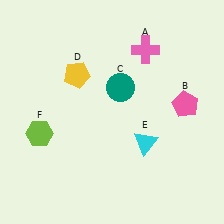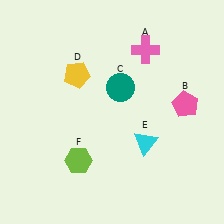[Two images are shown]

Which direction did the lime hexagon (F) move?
The lime hexagon (F) moved right.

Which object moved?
The lime hexagon (F) moved right.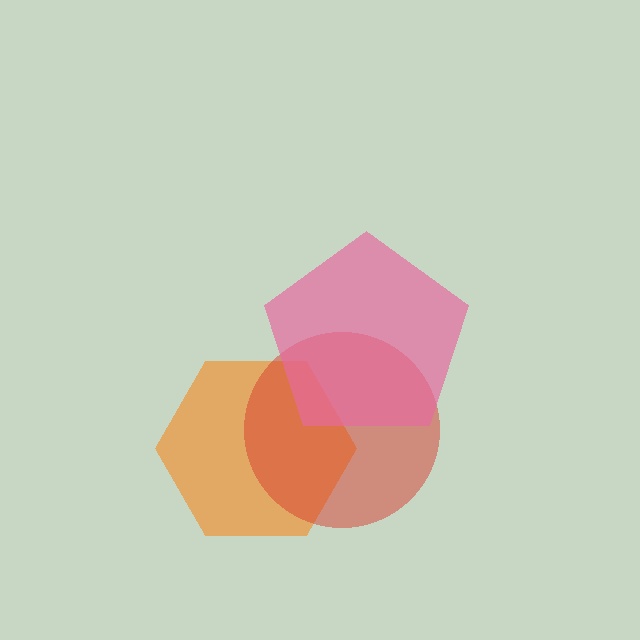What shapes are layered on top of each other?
The layered shapes are: an orange hexagon, a red circle, a pink pentagon.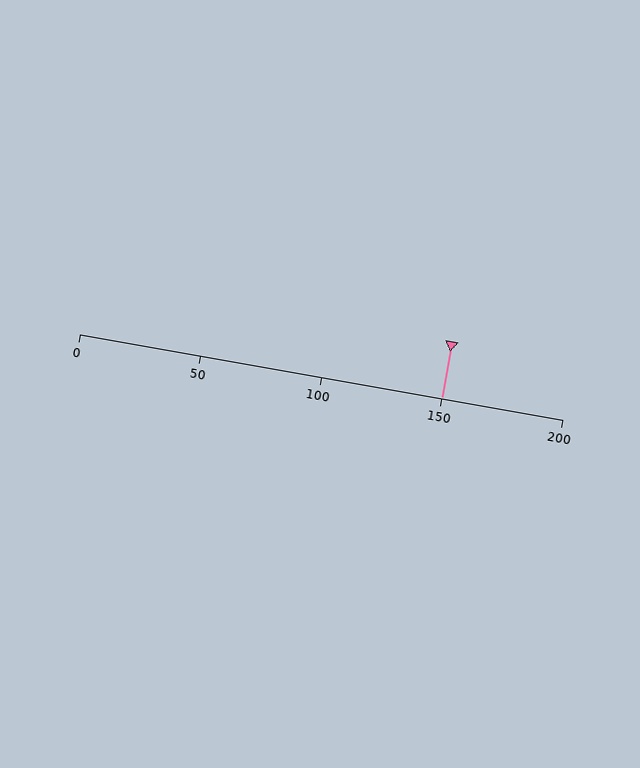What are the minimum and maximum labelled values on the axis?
The axis runs from 0 to 200.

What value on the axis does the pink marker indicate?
The marker indicates approximately 150.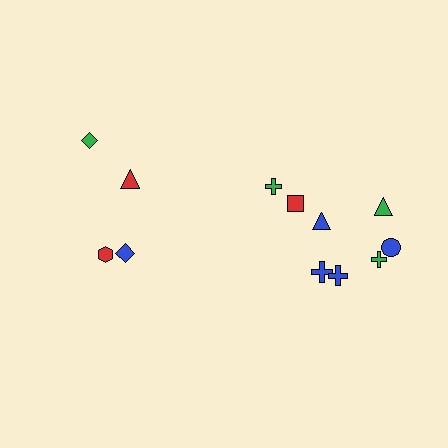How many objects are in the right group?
There are 8 objects.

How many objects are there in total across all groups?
There are 12 objects.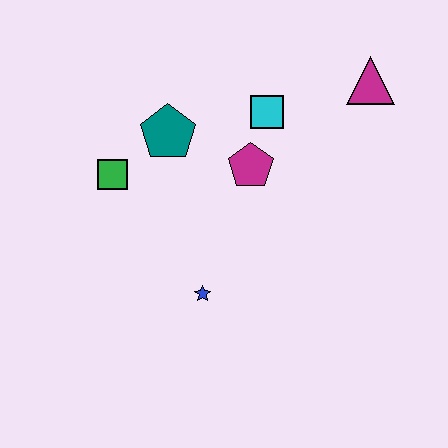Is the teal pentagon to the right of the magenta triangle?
No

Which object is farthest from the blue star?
The magenta triangle is farthest from the blue star.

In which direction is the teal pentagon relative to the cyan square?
The teal pentagon is to the left of the cyan square.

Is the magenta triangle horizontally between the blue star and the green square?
No